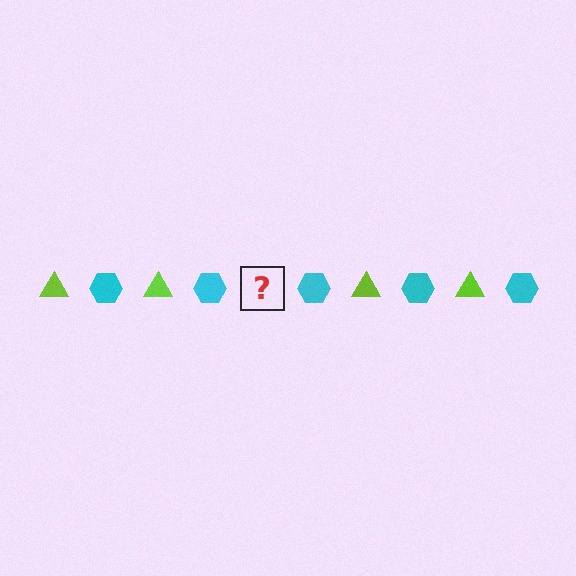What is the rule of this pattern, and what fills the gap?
The rule is that the pattern alternates between lime triangle and cyan hexagon. The gap should be filled with a lime triangle.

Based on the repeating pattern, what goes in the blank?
The blank should be a lime triangle.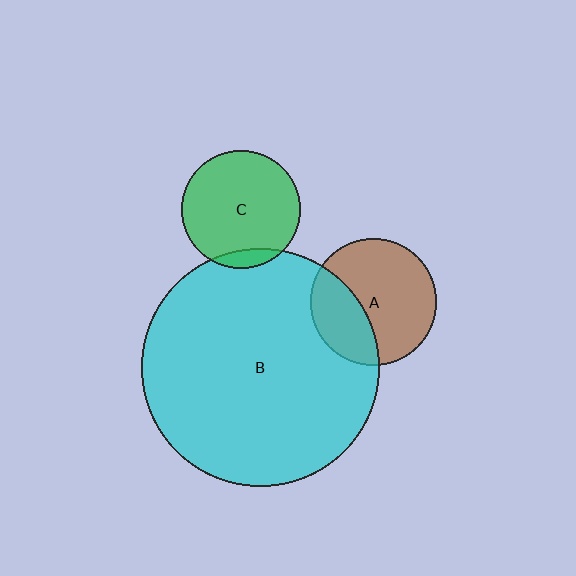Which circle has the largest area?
Circle B (cyan).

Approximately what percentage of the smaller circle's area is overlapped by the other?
Approximately 10%.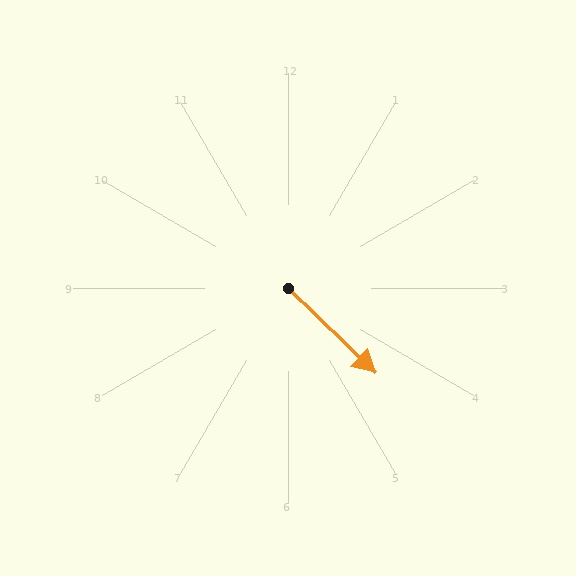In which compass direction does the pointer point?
Southeast.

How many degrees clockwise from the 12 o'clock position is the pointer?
Approximately 134 degrees.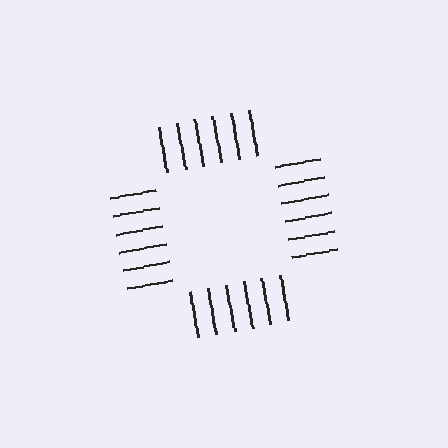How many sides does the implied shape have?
4 sides — the line-ends trace a square.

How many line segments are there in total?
24 — 6 along each of the 4 edges.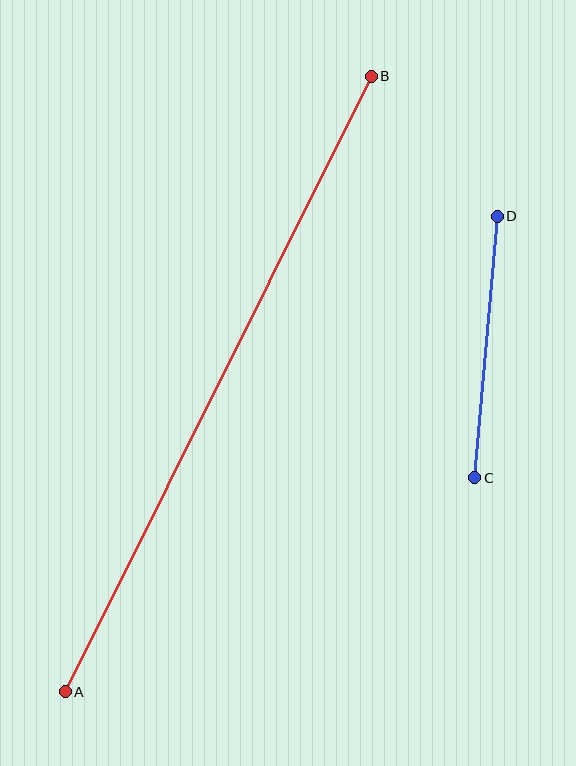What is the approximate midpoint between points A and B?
The midpoint is at approximately (218, 384) pixels.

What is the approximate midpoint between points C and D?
The midpoint is at approximately (486, 347) pixels.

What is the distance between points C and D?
The distance is approximately 262 pixels.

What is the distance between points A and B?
The distance is approximately 688 pixels.